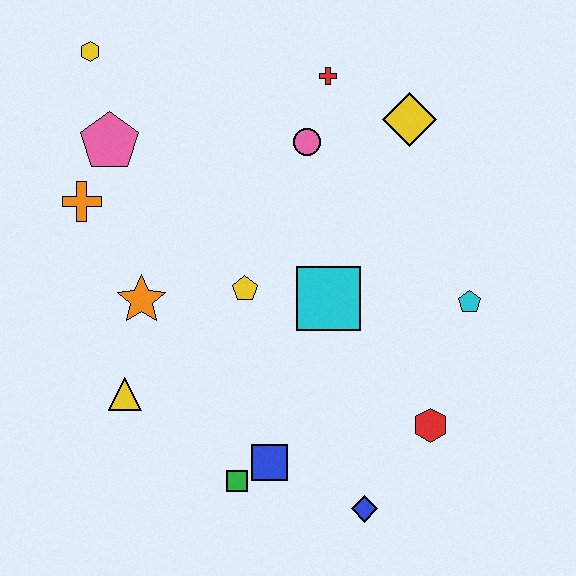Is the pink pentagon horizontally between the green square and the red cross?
No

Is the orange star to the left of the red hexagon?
Yes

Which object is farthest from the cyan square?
The yellow hexagon is farthest from the cyan square.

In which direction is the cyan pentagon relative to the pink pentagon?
The cyan pentagon is to the right of the pink pentagon.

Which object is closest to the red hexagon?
The blue diamond is closest to the red hexagon.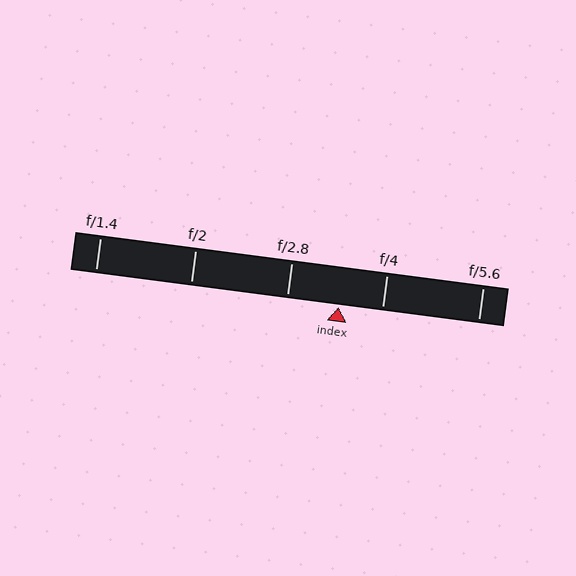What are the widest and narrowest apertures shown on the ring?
The widest aperture shown is f/1.4 and the narrowest is f/5.6.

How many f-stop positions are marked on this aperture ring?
There are 5 f-stop positions marked.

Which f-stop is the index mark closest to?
The index mark is closest to f/4.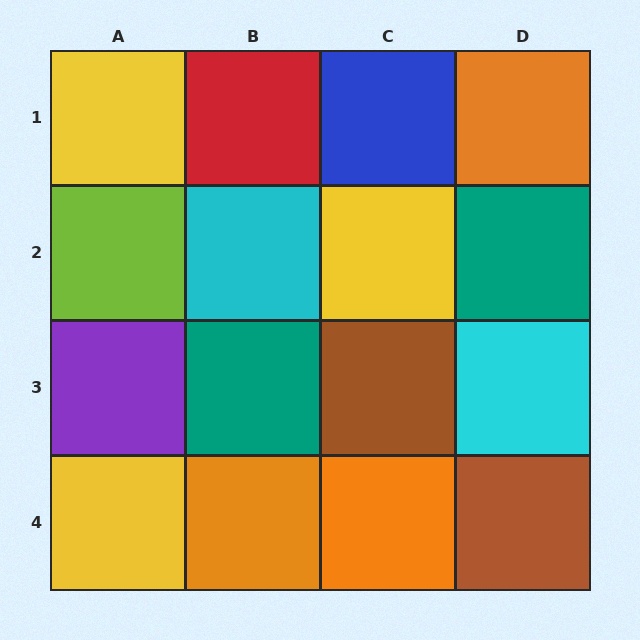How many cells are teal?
2 cells are teal.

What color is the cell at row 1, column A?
Yellow.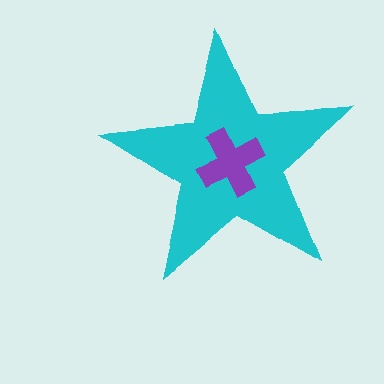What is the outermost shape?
The cyan star.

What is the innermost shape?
The purple cross.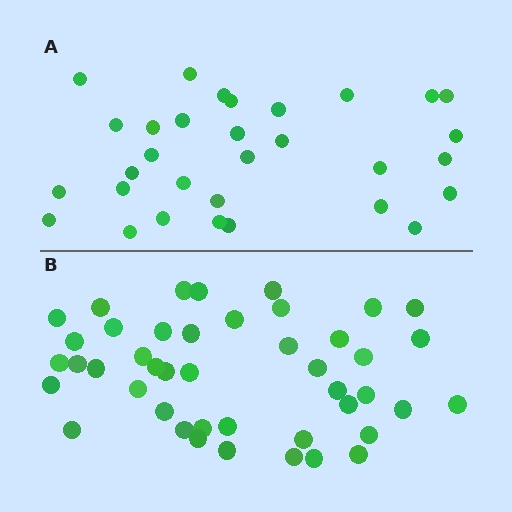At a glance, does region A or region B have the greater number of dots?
Region B (the bottom region) has more dots.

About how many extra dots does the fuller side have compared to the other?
Region B has approximately 15 more dots than region A.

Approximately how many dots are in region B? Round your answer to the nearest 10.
About 40 dots. (The exact count is 44, which rounds to 40.)